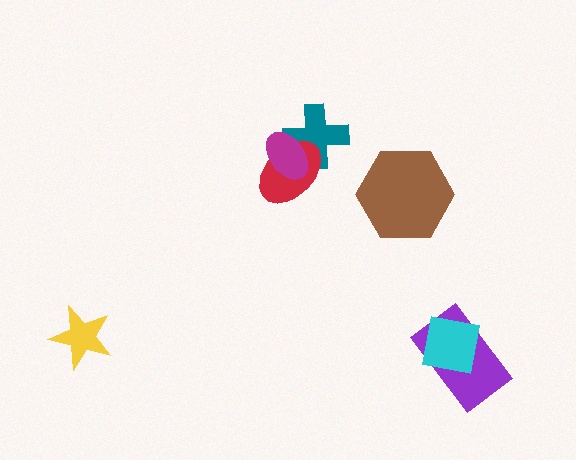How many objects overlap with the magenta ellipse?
2 objects overlap with the magenta ellipse.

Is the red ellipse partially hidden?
Yes, it is partially covered by another shape.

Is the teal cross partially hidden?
Yes, it is partially covered by another shape.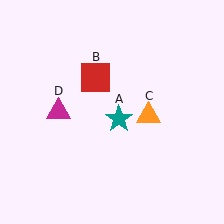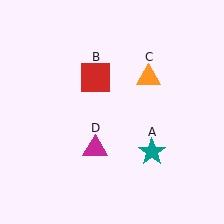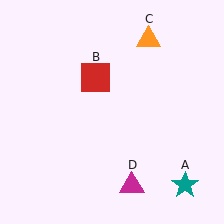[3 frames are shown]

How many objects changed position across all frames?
3 objects changed position: teal star (object A), orange triangle (object C), magenta triangle (object D).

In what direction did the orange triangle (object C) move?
The orange triangle (object C) moved up.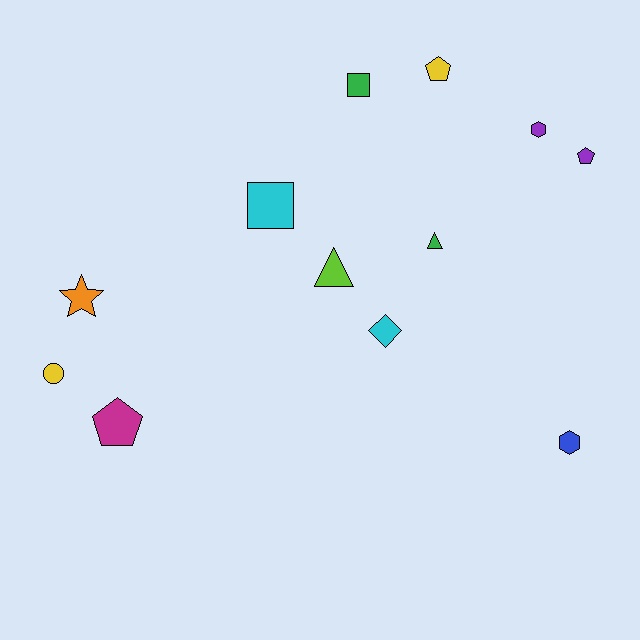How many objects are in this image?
There are 12 objects.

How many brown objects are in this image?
There are no brown objects.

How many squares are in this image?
There are 2 squares.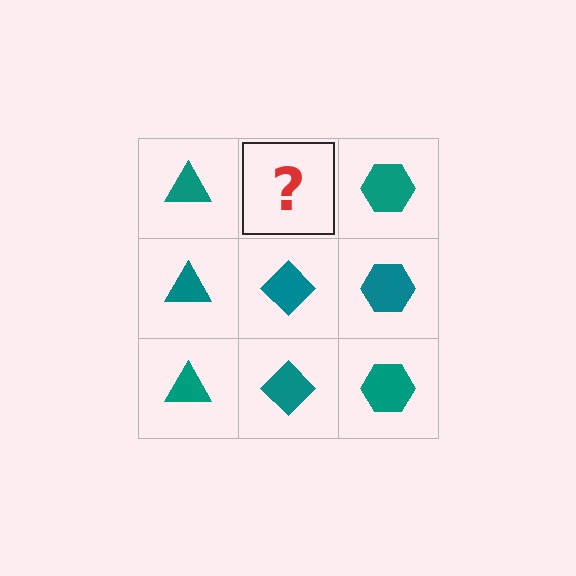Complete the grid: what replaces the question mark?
The question mark should be replaced with a teal diamond.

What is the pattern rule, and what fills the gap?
The rule is that each column has a consistent shape. The gap should be filled with a teal diamond.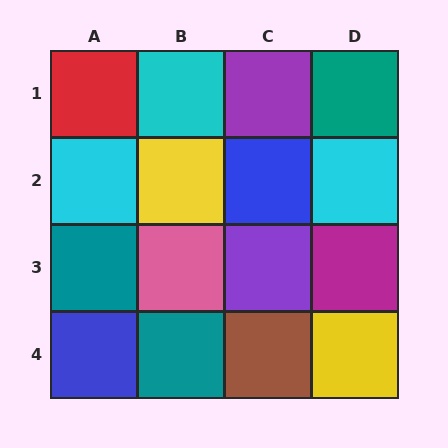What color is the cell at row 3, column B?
Pink.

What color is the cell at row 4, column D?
Yellow.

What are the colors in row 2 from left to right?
Cyan, yellow, blue, cyan.